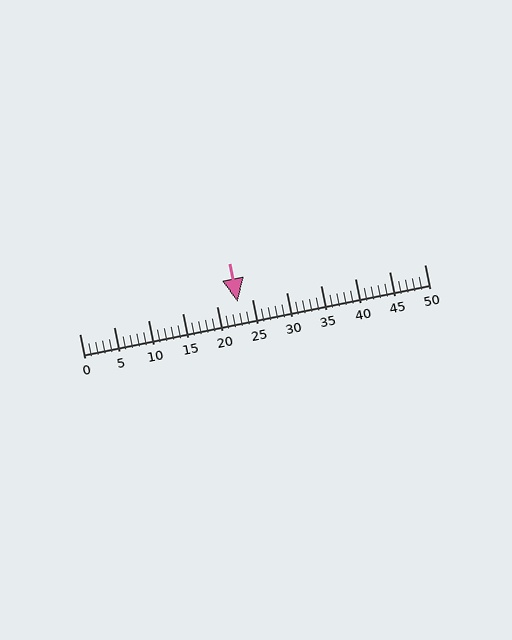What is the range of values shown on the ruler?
The ruler shows values from 0 to 50.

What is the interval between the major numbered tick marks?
The major tick marks are spaced 5 units apart.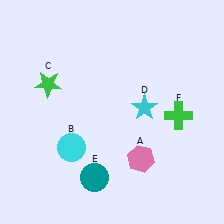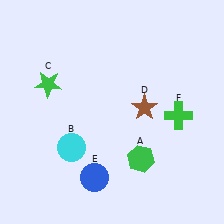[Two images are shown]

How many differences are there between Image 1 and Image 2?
There are 3 differences between the two images.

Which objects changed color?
A changed from pink to green. D changed from cyan to brown. E changed from teal to blue.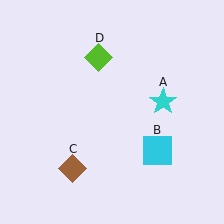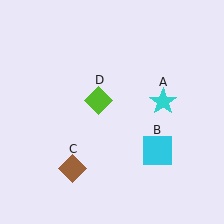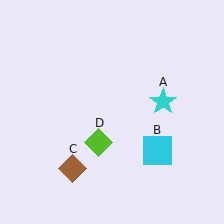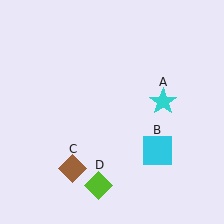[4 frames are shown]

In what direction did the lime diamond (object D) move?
The lime diamond (object D) moved down.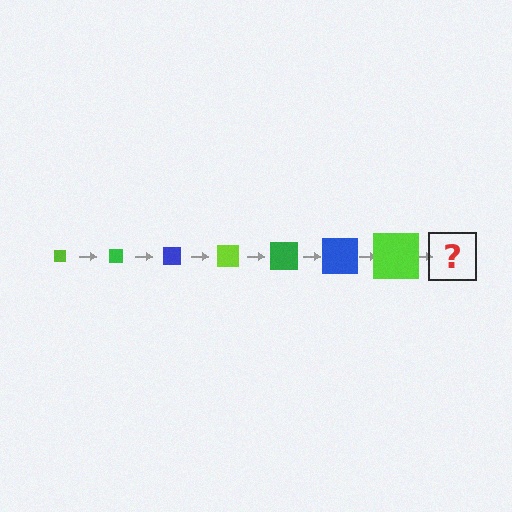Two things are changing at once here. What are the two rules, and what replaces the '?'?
The two rules are that the square grows larger each step and the color cycles through lime, green, and blue. The '?' should be a green square, larger than the previous one.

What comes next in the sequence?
The next element should be a green square, larger than the previous one.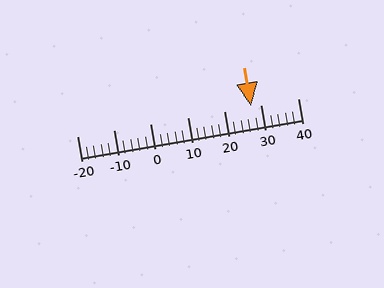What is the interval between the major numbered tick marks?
The major tick marks are spaced 10 units apart.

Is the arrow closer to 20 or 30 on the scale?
The arrow is closer to 30.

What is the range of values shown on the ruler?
The ruler shows values from -20 to 40.